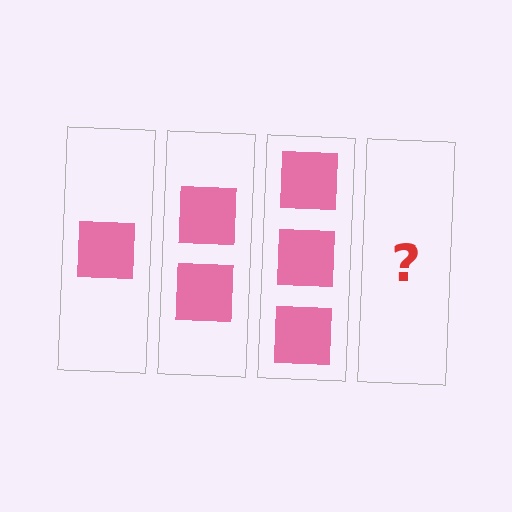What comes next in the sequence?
The next element should be 4 squares.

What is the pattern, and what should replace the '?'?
The pattern is that each step adds one more square. The '?' should be 4 squares.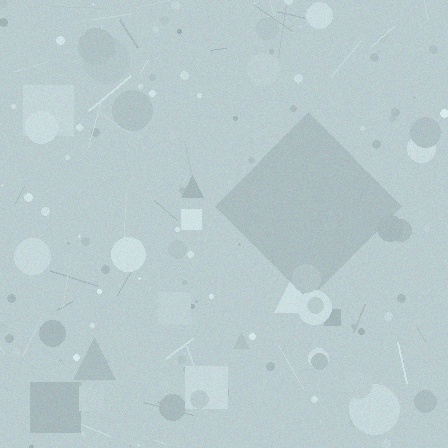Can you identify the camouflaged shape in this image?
The camouflaged shape is a diamond.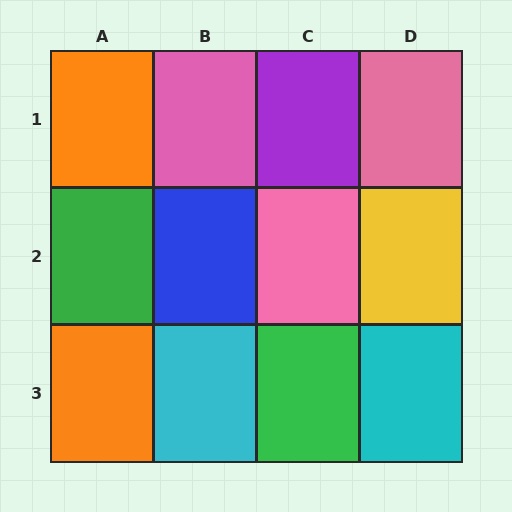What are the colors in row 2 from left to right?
Green, blue, pink, yellow.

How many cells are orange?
2 cells are orange.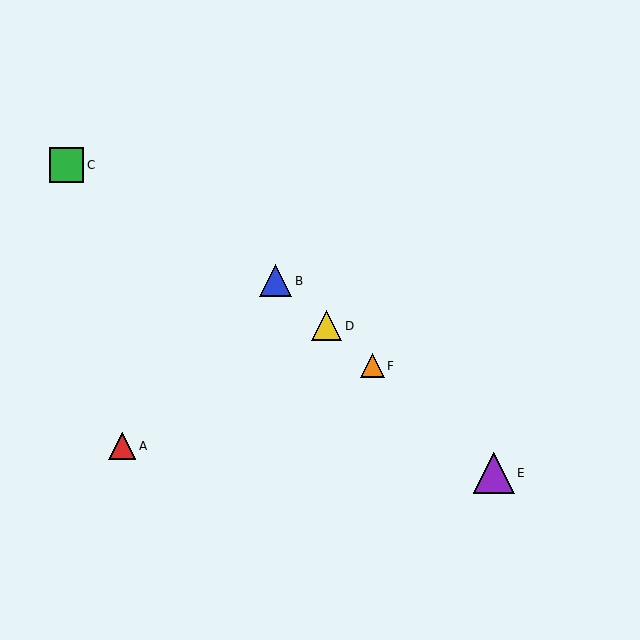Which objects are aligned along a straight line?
Objects B, D, E, F are aligned along a straight line.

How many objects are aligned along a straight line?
4 objects (B, D, E, F) are aligned along a straight line.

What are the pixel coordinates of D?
Object D is at (327, 326).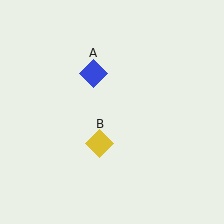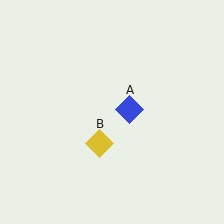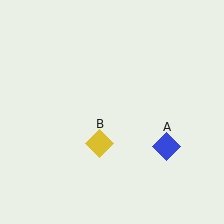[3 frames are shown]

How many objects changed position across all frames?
1 object changed position: blue diamond (object A).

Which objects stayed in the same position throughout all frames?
Yellow diamond (object B) remained stationary.